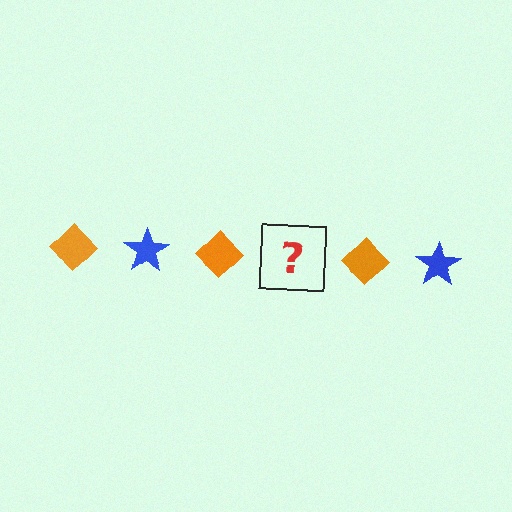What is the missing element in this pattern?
The missing element is a blue star.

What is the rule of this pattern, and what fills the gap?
The rule is that the pattern alternates between orange diamond and blue star. The gap should be filled with a blue star.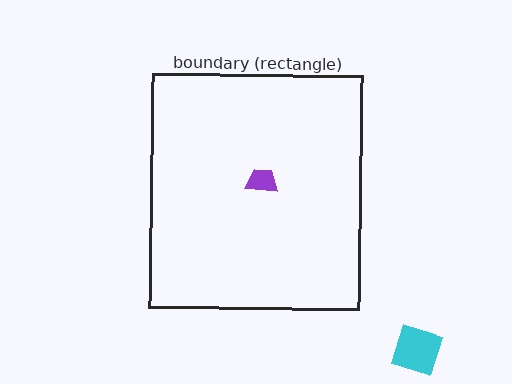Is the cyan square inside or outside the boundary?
Outside.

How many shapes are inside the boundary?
1 inside, 1 outside.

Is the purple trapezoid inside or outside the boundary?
Inside.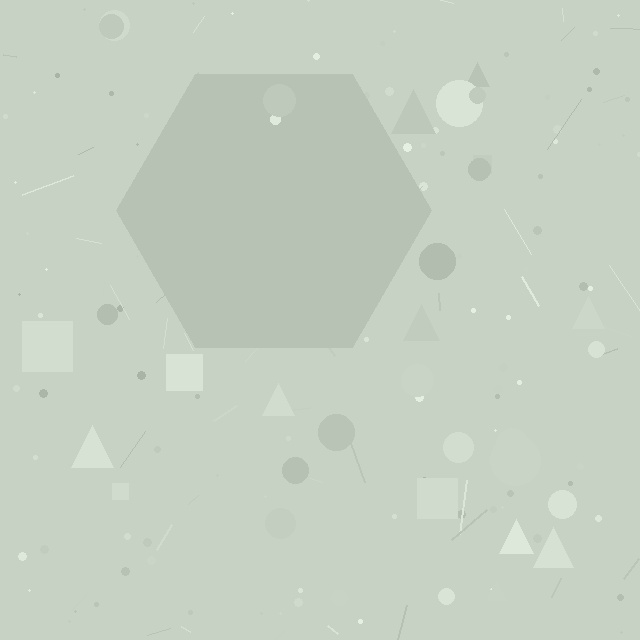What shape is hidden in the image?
A hexagon is hidden in the image.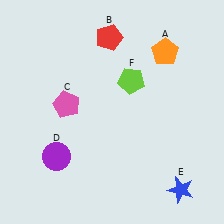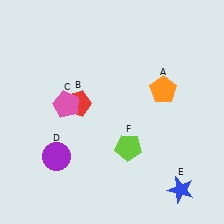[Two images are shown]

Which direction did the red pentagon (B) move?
The red pentagon (B) moved down.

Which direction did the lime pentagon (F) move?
The lime pentagon (F) moved down.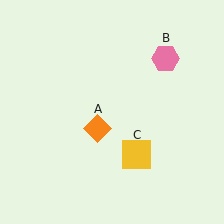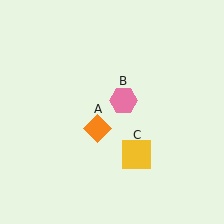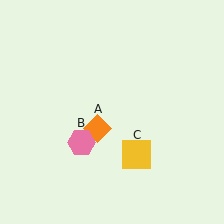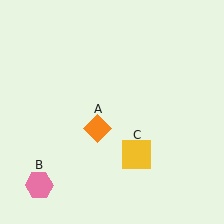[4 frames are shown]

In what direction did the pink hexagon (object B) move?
The pink hexagon (object B) moved down and to the left.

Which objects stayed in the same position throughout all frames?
Orange diamond (object A) and yellow square (object C) remained stationary.